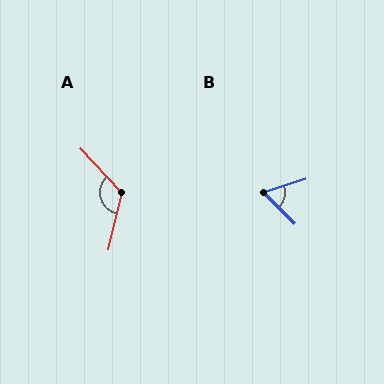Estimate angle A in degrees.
Approximately 124 degrees.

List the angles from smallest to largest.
B (62°), A (124°).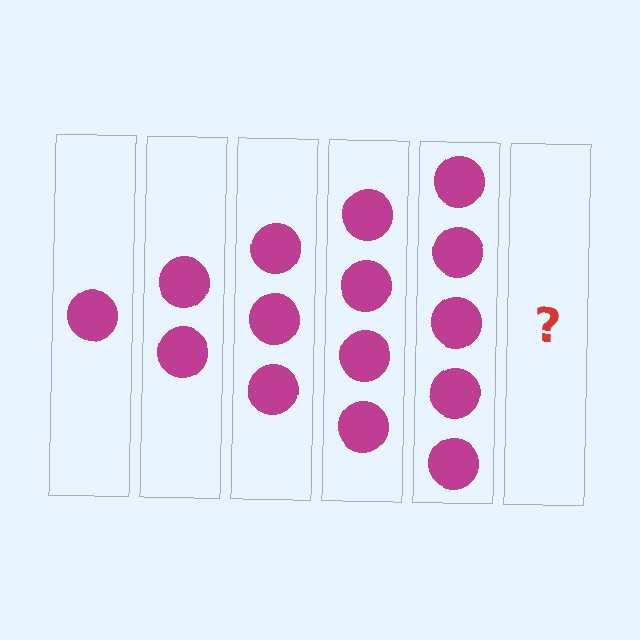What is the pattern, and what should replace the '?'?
The pattern is that each step adds one more circle. The '?' should be 6 circles.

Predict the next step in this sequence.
The next step is 6 circles.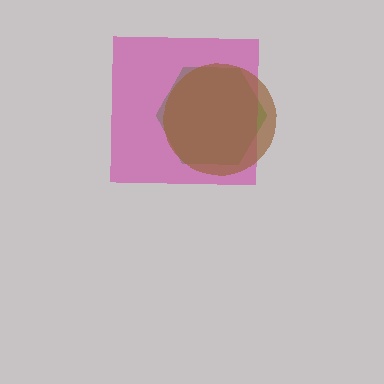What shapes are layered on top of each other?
The layered shapes are: a green hexagon, a magenta square, a brown circle.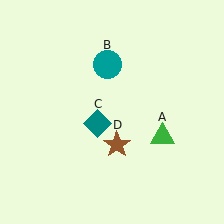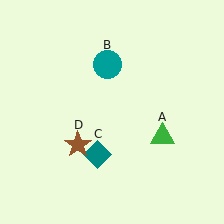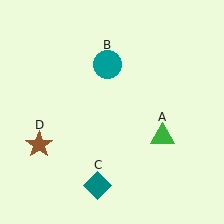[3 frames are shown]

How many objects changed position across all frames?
2 objects changed position: teal diamond (object C), brown star (object D).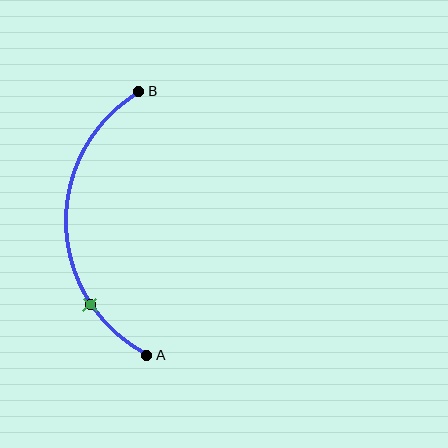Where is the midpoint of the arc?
The arc midpoint is the point on the curve farthest from the straight line joining A and B. It sits to the left of that line.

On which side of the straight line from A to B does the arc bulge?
The arc bulges to the left of the straight line connecting A and B.